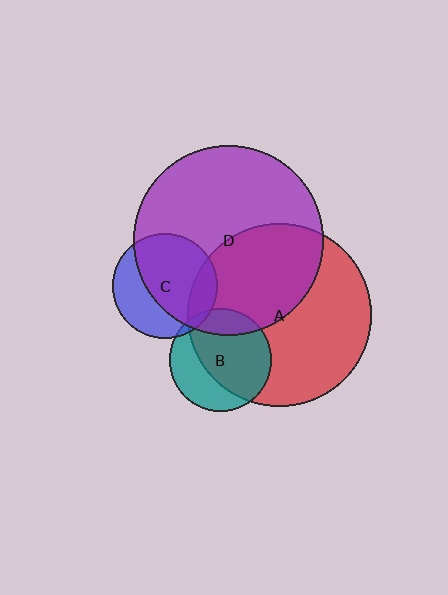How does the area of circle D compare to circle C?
Approximately 3.3 times.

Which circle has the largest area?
Circle D (purple).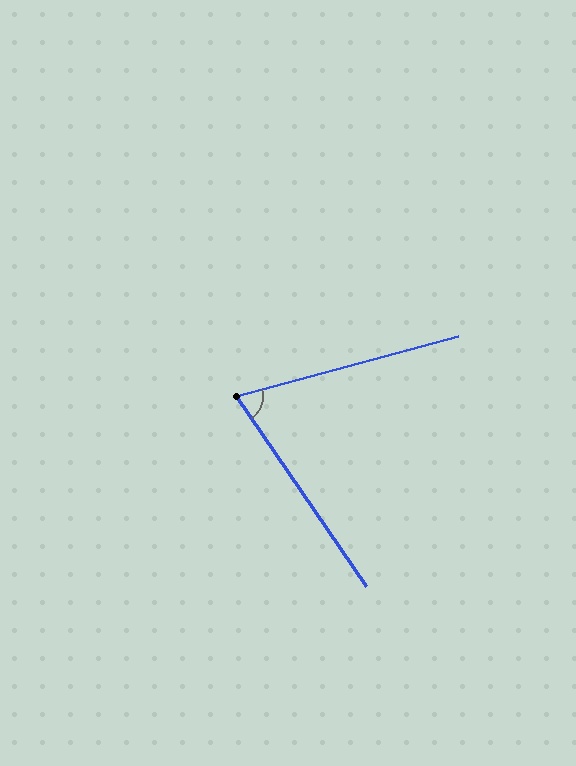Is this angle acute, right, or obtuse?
It is acute.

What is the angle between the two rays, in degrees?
Approximately 71 degrees.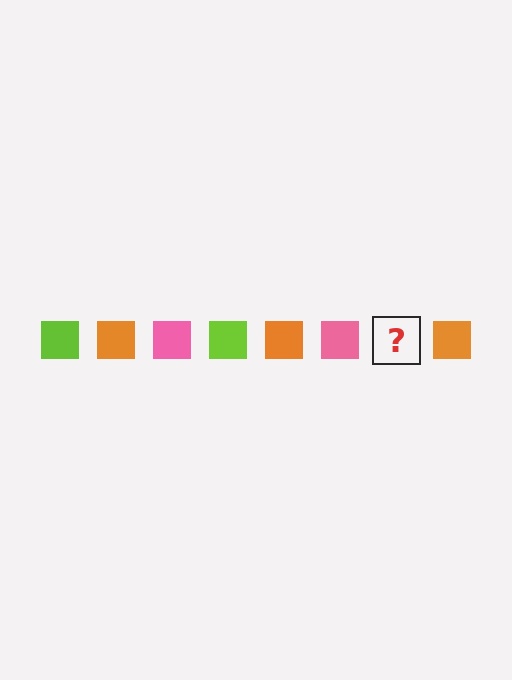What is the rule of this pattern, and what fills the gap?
The rule is that the pattern cycles through lime, orange, pink squares. The gap should be filled with a lime square.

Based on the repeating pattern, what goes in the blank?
The blank should be a lime square.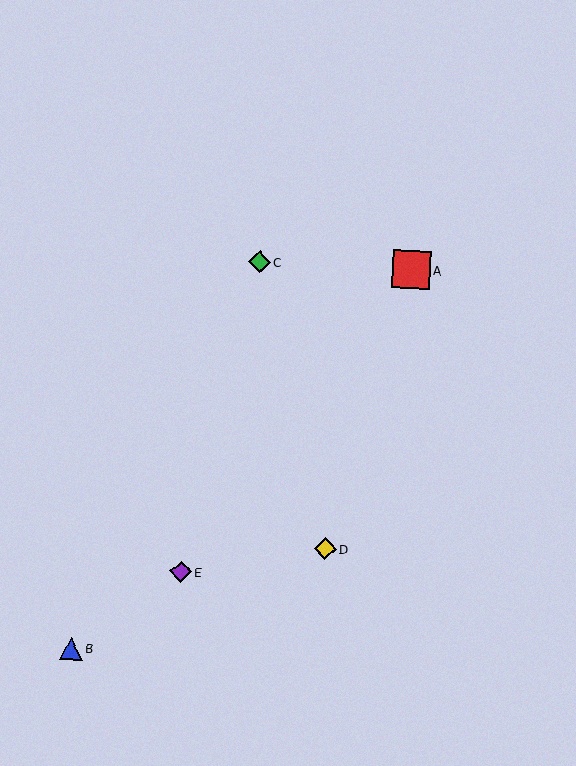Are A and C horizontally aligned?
Yes, both are at y≈270.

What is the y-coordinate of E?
Object E is at y≈572.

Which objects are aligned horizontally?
Objects A, C are aligned horizontally.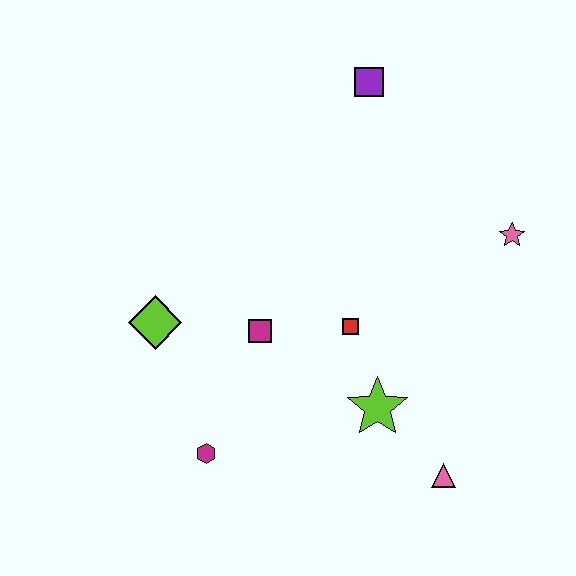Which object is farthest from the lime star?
The purple square is farthest from the lime star.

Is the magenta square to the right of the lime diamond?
Yes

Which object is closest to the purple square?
The pink star is closest to the purple square.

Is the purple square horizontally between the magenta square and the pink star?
Yes